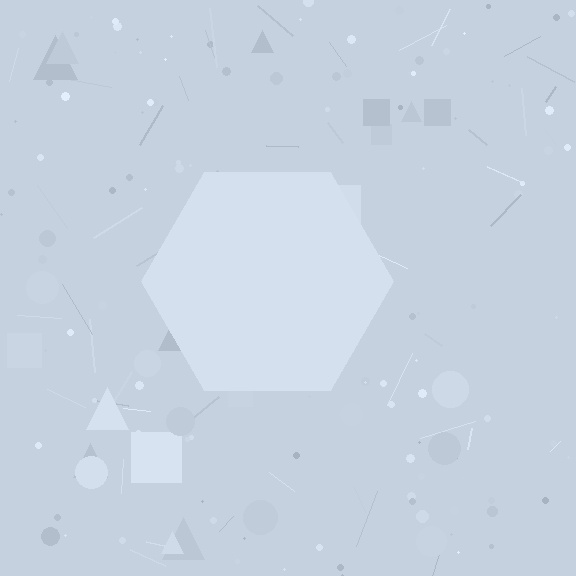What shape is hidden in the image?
A hexagon is hidden in the image.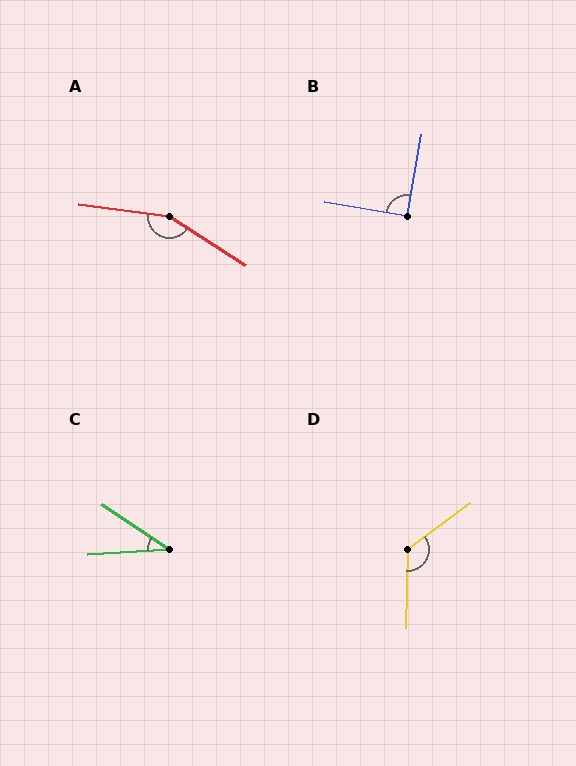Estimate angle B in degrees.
Approximately 91 degrees.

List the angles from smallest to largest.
C (37°), B (91°), D (127°), A (154°).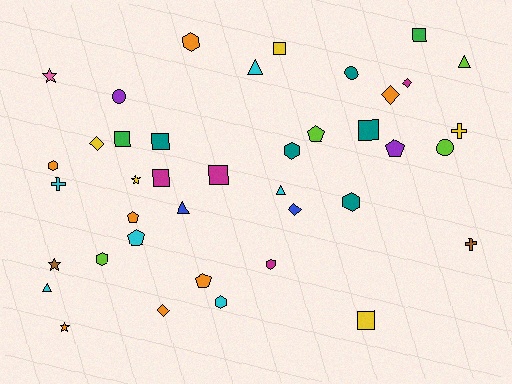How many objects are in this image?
There are 40 objects.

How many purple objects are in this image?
There are 2 purple objects.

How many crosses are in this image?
There are 3 crosses.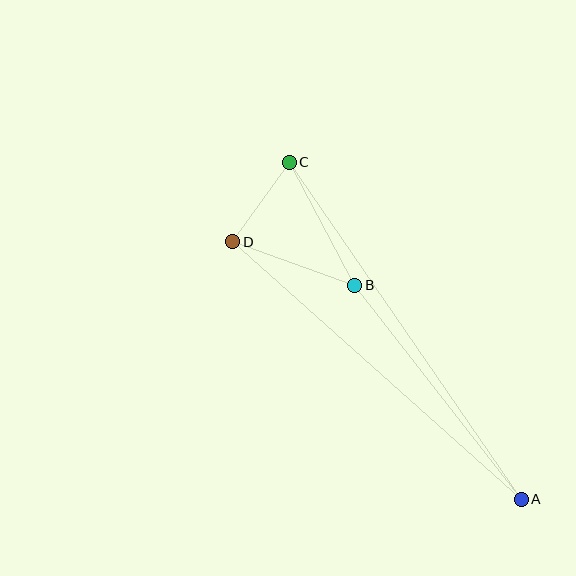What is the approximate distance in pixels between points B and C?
The distance between B and C is approximately 139 pixels.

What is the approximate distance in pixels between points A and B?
The distance between A and B is approximately 271 pixels.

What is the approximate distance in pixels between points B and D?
The distance between B and D is approximately 129 pixels.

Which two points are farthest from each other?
Points A and C are farthest from each other.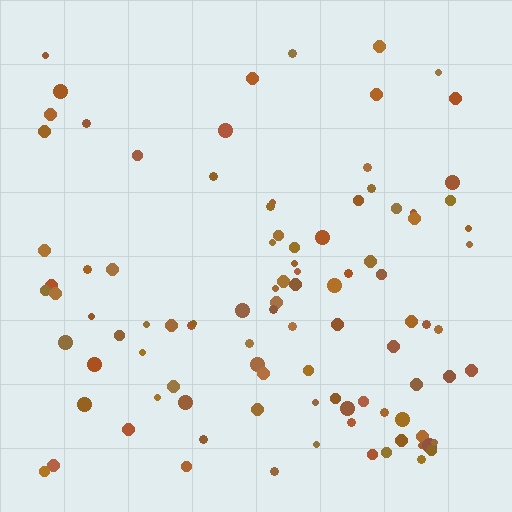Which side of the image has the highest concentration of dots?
The bottom.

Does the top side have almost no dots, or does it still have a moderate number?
Still a moderate number, just noticeably fewer than the bottom.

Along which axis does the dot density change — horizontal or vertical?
Vertical.